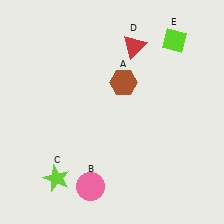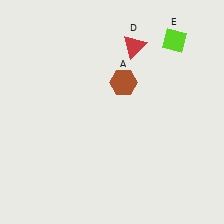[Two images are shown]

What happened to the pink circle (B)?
The pink circle (B) was removed in Image 2. It was in the bottom-left area of Image 1.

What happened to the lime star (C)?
The lime star (C) was removed in Image 2. It was in the bottom-left area of Image 1.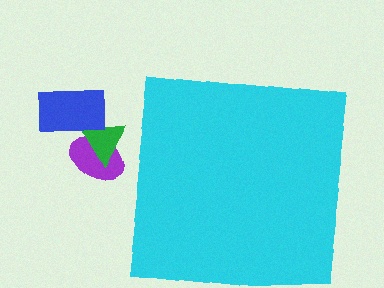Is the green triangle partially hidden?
No, the green triangle is fully visible.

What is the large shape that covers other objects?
A cyan square.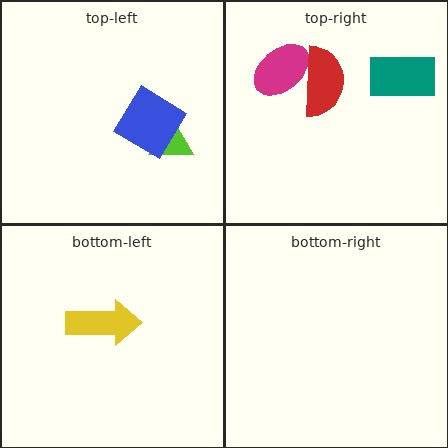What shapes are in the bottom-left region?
The yellow arrow.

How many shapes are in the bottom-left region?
1.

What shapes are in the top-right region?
The teal rectangle, the magenta ellipse, the red semicircle.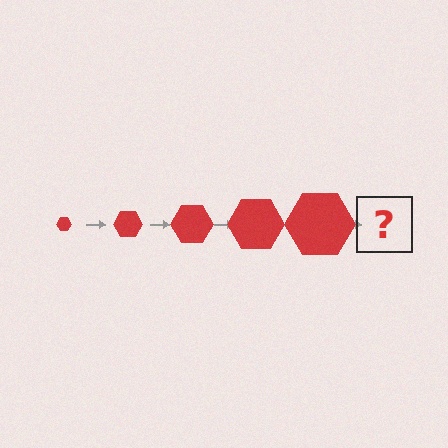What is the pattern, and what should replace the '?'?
The pattern is that the hexagon gets progressively larger each step. The '?' should be a red hexagon, larger than the previous one.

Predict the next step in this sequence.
The next step is a red hexagon, larger than the previous one.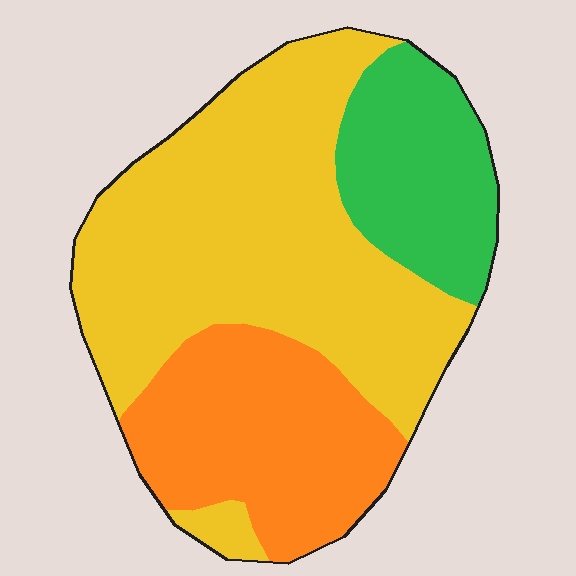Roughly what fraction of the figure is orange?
Orange takes up about one quarter (1/4) of the figure.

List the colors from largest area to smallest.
From largest to smallest: yellow, orange, green.